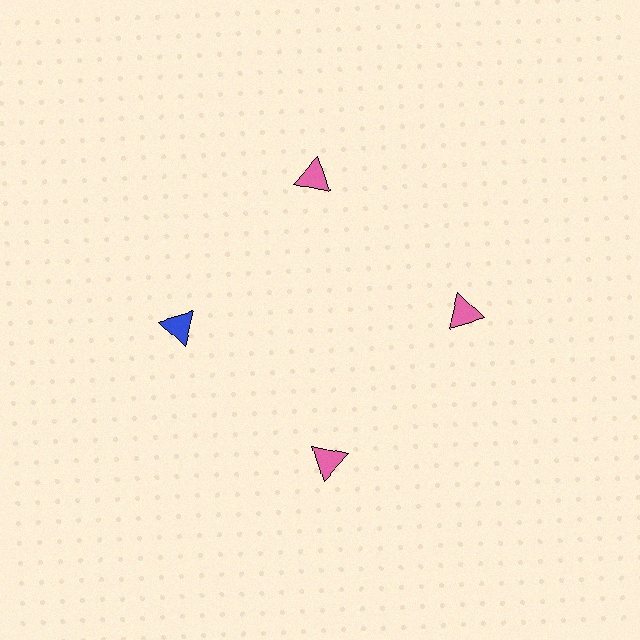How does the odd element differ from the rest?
It has a different color: blue instead of pink.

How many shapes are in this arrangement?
There are 4 shapes arranged in a ring pattern.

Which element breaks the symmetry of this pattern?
The blue triangle at roughly the 9 o'clock position breaks the symmetry. All other shapes are pink triangles.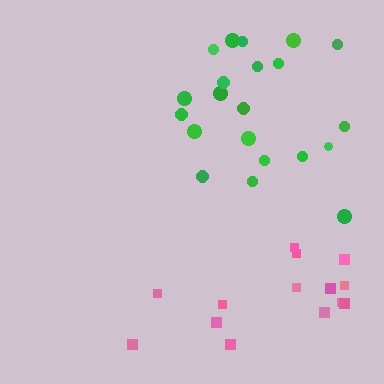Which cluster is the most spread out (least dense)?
Pink.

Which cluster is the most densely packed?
Green.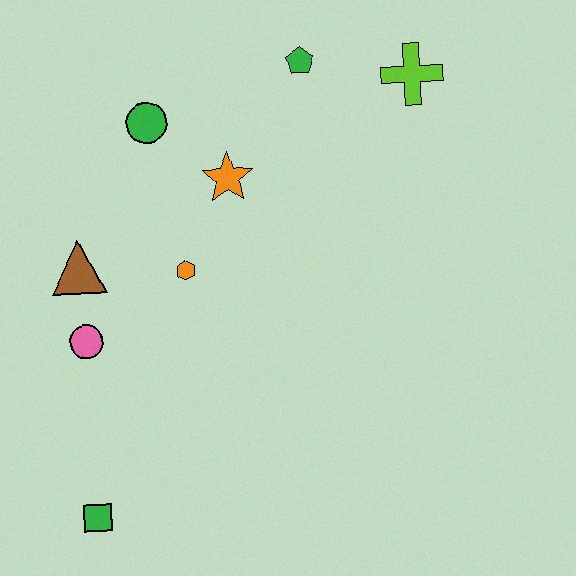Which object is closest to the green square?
The pink circle is closest to the green square.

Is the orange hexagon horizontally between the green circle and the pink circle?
No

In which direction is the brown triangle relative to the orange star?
The brown triangle is to the left of the orange star.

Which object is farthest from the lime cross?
The green square is farthest from the lime cross.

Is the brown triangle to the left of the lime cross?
Yes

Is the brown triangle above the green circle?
No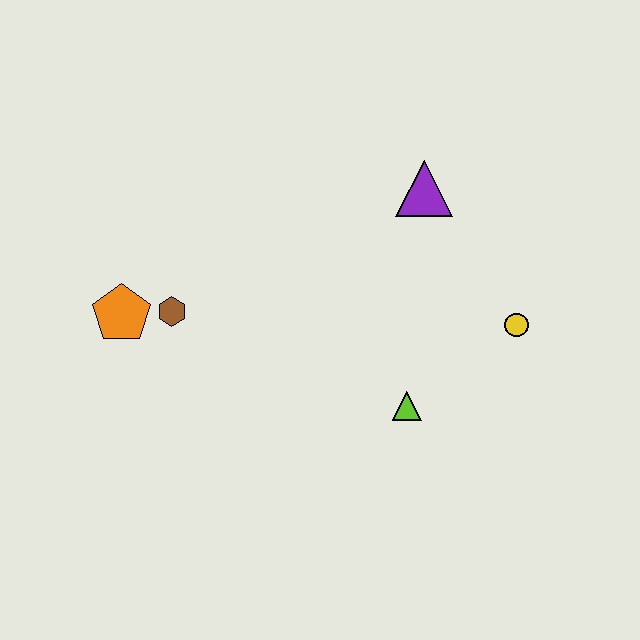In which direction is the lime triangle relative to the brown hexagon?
The lime triangle is to the right of the brown hexagon.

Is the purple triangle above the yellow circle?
Yes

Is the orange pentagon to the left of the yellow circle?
Yes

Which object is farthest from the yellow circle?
The orange pentagon is farthest from the yellow circle.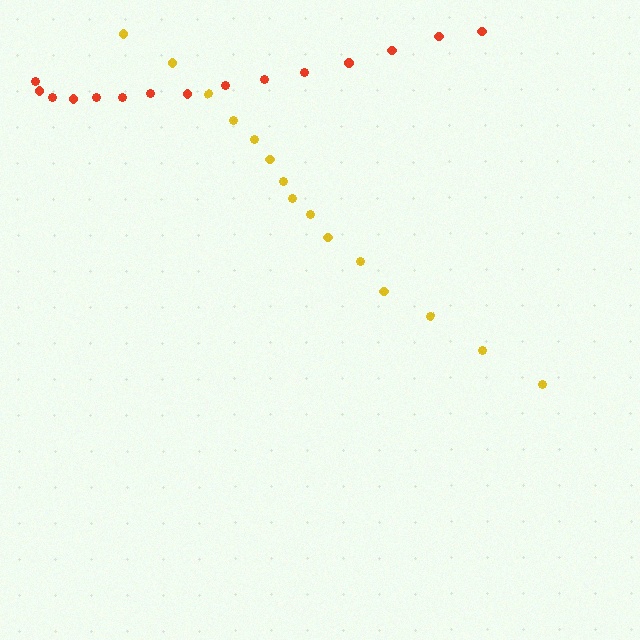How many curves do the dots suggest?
There are 2 distinct paths.